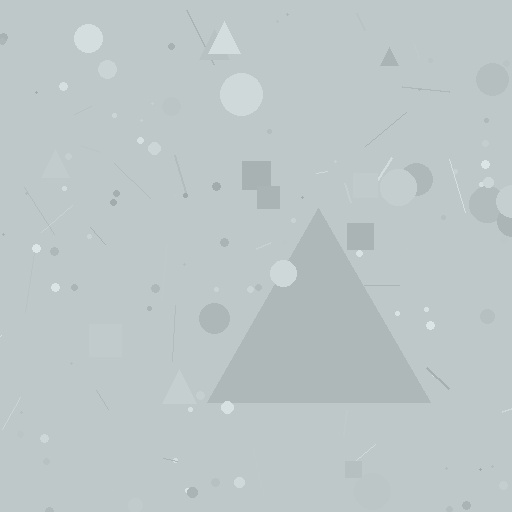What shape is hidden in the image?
A triangle is hidden in the image.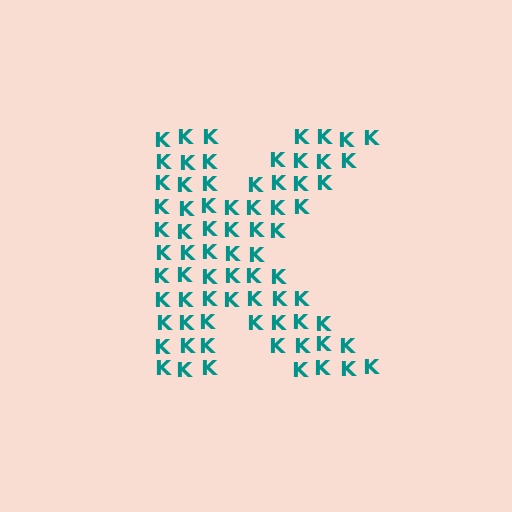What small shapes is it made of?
It is made of small letter K's.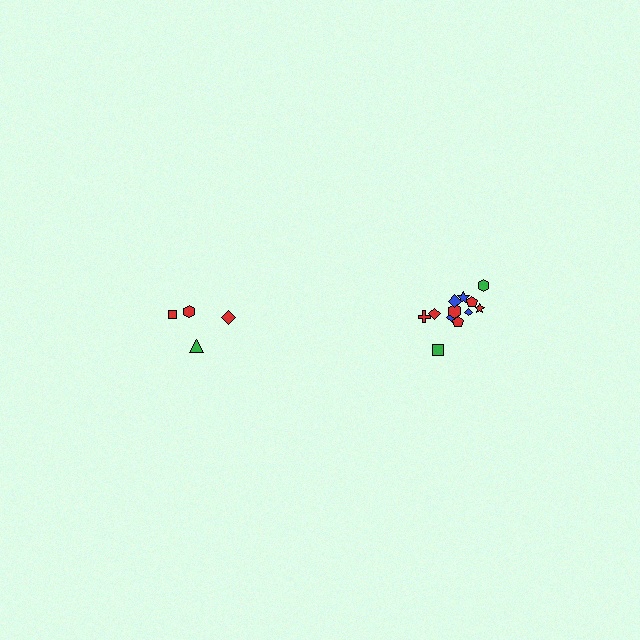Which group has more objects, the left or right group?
The right group.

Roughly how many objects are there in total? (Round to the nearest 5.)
Roughly 15 objects in total.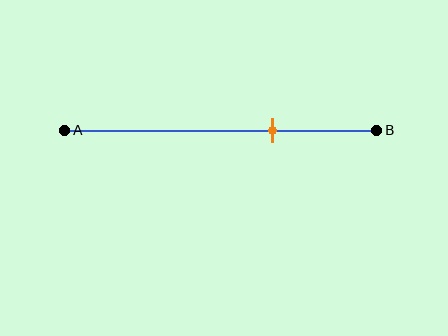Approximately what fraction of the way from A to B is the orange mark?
The orange mark is approximately 65% of the way from A to B.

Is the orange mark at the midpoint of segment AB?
No, the mark is at about 65% from A, not at the 50% midpoint.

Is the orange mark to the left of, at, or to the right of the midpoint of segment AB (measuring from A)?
The orange mark is to the right of the midpoint of segment AB.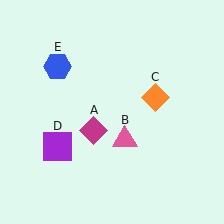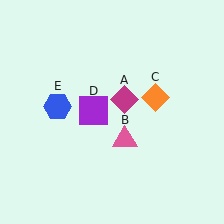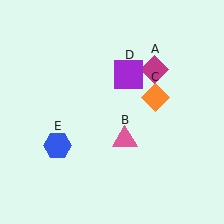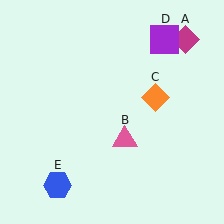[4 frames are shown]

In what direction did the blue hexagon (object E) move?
The blue hexagon (object E) moved down.